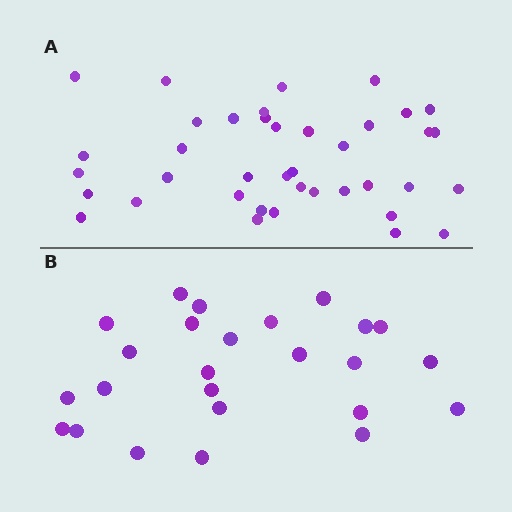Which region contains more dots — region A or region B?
Region A (the top region) has more dots.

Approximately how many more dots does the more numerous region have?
Region A has approximately 15 more dots than region B.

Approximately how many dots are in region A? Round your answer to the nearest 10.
About 40 dots. (The exact count is 39, which rounds to 40.)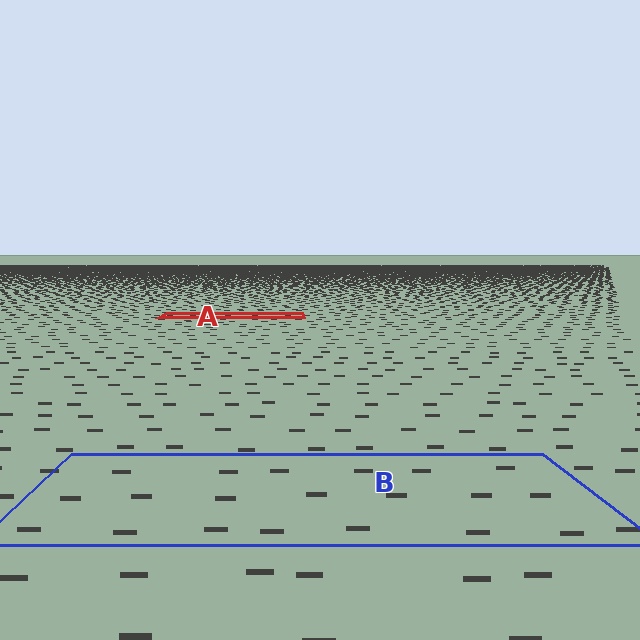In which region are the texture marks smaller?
The texture marks are smaller in region A, because it is farther away.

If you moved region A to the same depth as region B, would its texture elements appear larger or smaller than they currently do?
They would appear larger. At a closer depth, the same texture elements are projected at a bigger on-screen size.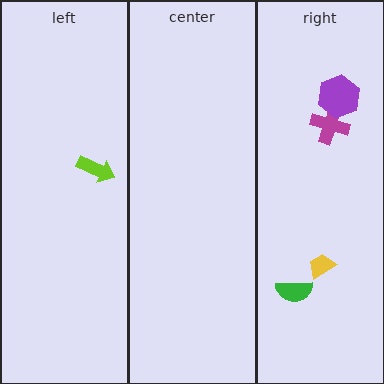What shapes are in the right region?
The magenta cross, the purple hexagon, the yellow trapezoid, the green semicircle.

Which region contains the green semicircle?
The right region.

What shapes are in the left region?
The lime arrow.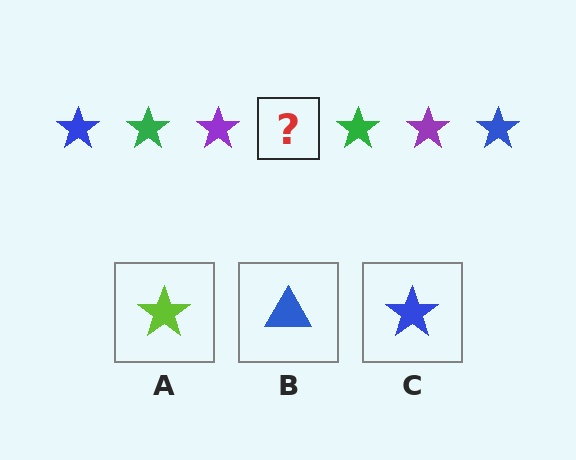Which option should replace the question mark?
Option C.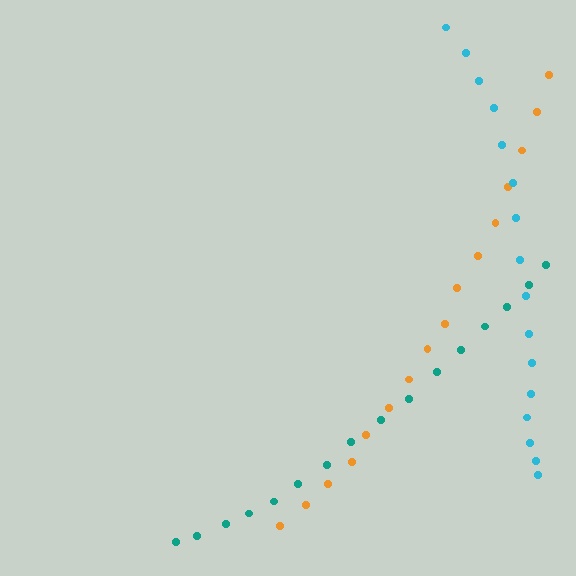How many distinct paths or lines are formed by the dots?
There are 3 distinct paths.